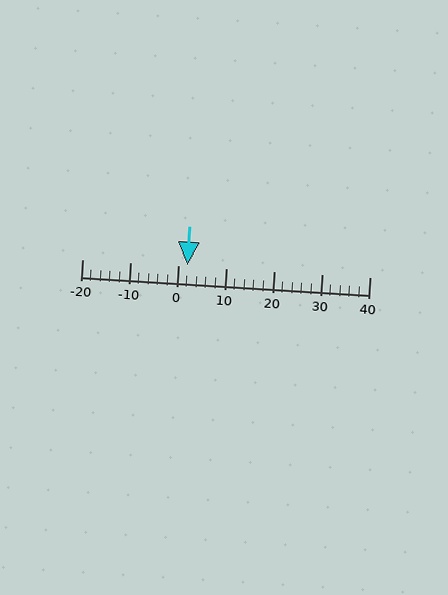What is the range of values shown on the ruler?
The ruler shows values from -20 to 40.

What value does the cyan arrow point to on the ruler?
The cyan arrow points to approximately 2.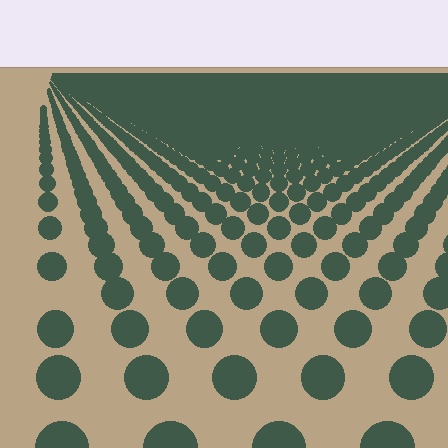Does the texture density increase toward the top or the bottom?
Density increases toward the top.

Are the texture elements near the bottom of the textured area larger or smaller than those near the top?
Larger. Near the bottom, elements are closer to the viewer and appear at a bigger on-screen size.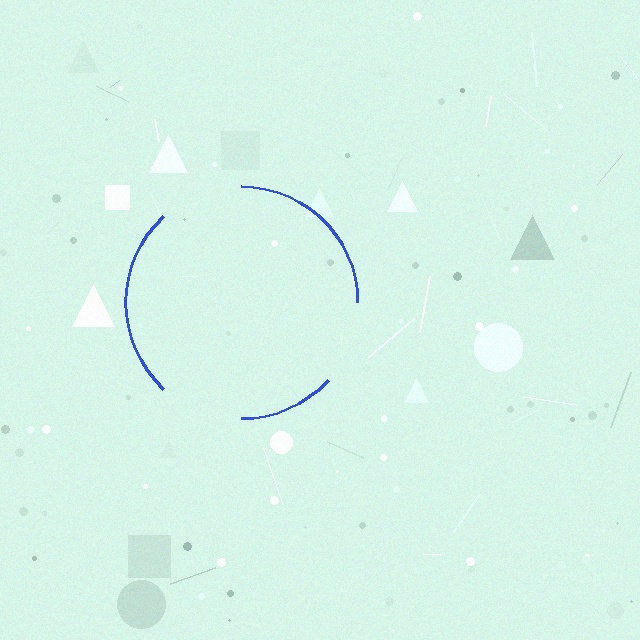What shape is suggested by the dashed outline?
The dashed outline suggests a circle.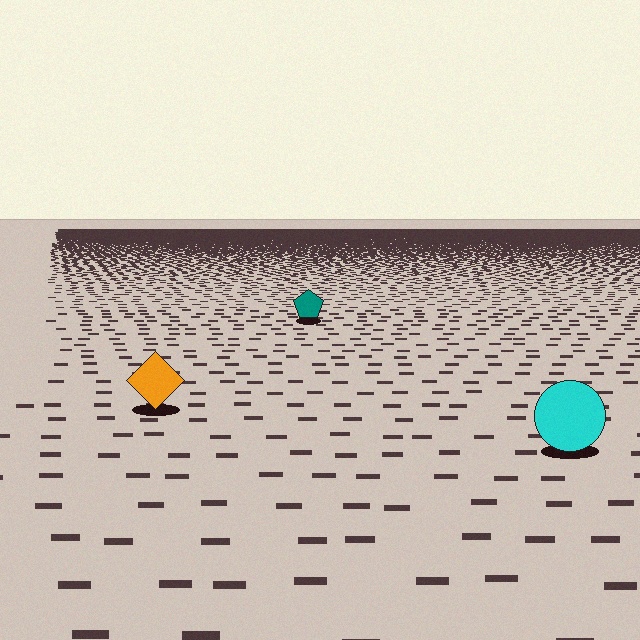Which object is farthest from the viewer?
The teal pentagon is farthest from the viewer. It appears smaller and the ground texture around it is denser.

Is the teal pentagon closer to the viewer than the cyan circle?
No. The cyan circle is closer — you can tell from the texture gradient: the ground texture is coarser near it.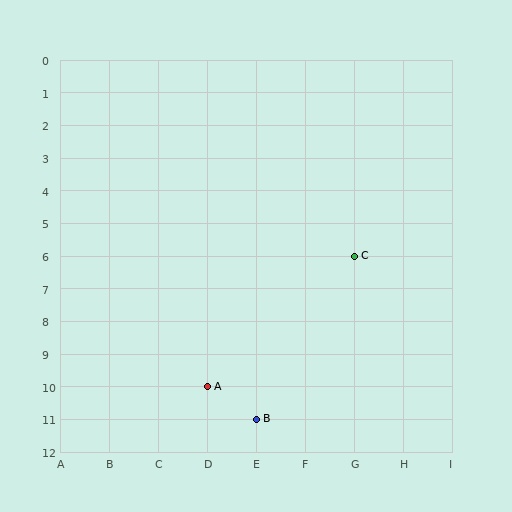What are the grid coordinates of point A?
Point A is at grid coordinates (D, 10).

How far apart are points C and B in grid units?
Points C and B are 2 columns and 5 rows apart (about 5.4 grid units diagonally).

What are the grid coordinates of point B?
Point B is at grid coordinates (E, 11).